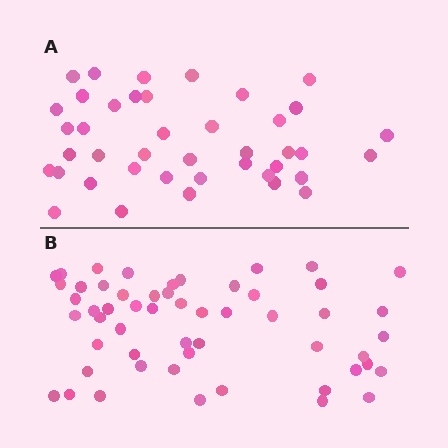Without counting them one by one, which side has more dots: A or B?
Region B (the bottom region) has more dots.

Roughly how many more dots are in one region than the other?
Region B has approximately 15 more dots than region A.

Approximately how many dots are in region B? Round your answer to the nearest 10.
About 50 dots. (The exact count is 54, which rounds to 50.)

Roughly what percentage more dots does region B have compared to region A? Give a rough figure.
About 30% more.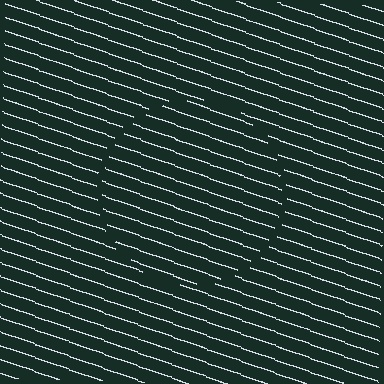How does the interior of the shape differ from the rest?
The interior of the shape contains the same grating, shifted by half a period — the contour is defined by the phase discontinuity where line-ends from the inner and outer gratings abut.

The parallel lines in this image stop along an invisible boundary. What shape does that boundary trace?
An illusory circle. The interior of the shape contains the same grating, shifted by half a period — the contour is defined by the phase discontinuity where line-ends from the inner and outer gratings abut.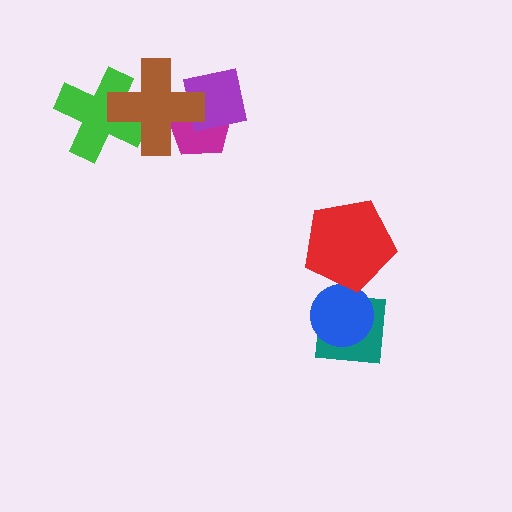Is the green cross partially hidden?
Yes, it is partially covered by another shape.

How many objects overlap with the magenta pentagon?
2 objects overlap with the magenta pentagon.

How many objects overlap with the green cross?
1 object overlaps with the green cross.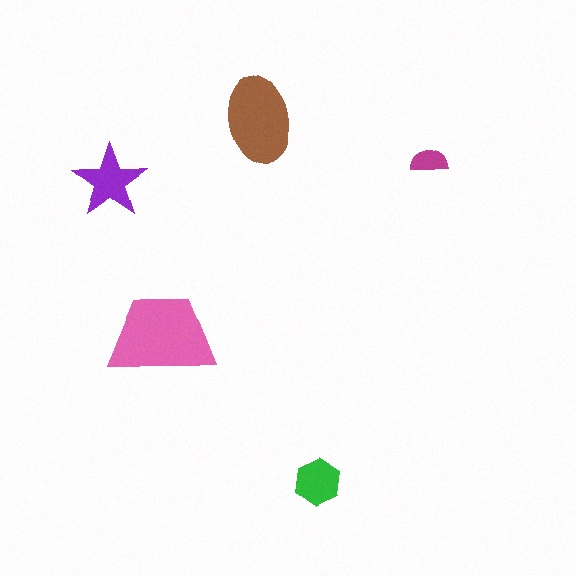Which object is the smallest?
The magenta semicircle.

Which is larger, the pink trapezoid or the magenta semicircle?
The pink trapezoid.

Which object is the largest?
The pink trapezoid.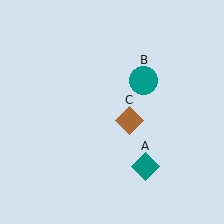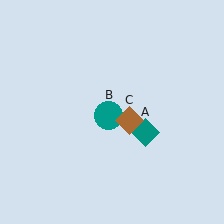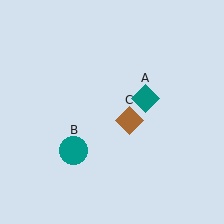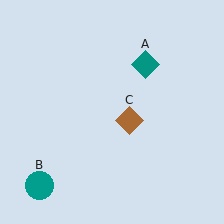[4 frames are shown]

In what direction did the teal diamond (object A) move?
The teal diamond (object A) moved up.